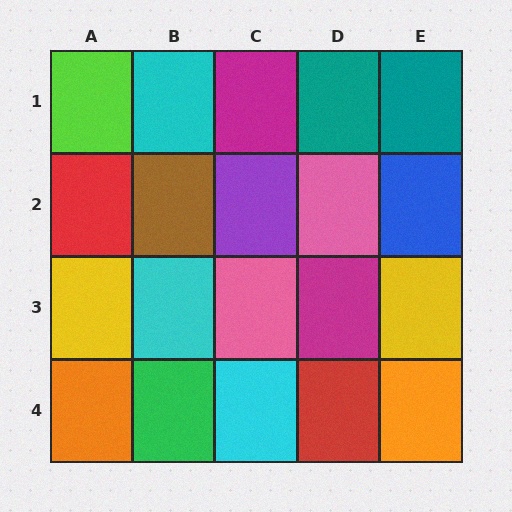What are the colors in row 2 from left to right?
Red, brown, purple, pink, blue.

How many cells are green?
1 cell is green.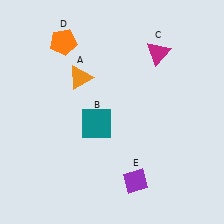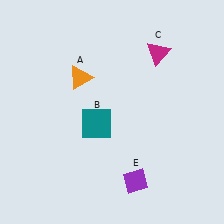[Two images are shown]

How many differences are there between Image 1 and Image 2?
There is 1 difference between the two images.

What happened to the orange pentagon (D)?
The orange pentagon (D) was removed in Image 2. It was in the top-left area of Image 1.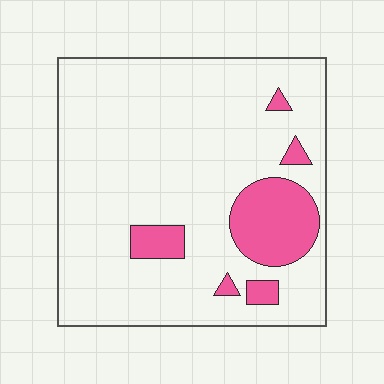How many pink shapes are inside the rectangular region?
6.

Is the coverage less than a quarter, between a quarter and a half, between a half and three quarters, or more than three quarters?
Less than a quarter.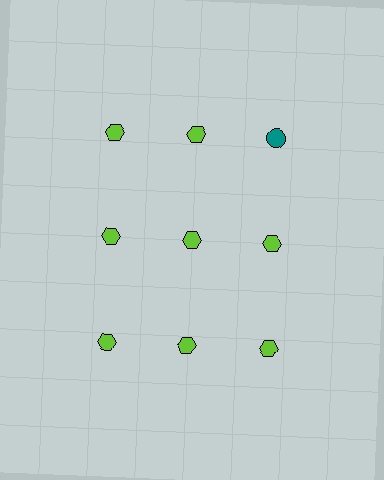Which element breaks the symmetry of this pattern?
The teal circle in the top row, center column breaks the symmetry. All other shapes are lime hexagons.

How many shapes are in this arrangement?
There are 9 shapes arranged in a grid pattern.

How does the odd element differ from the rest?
It differs in both color (teal instead of lime) and shape (circle instead of hexagon).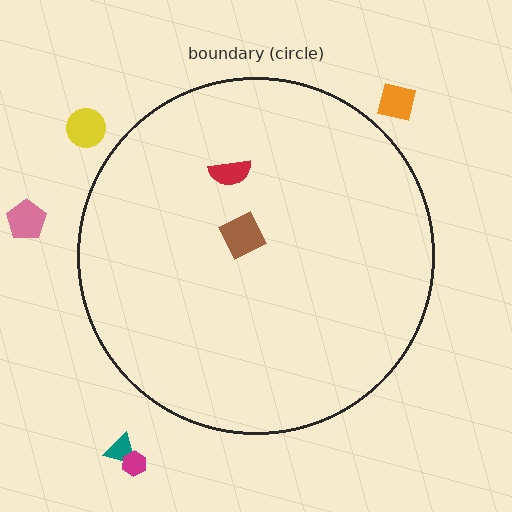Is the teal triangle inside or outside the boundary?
Outside.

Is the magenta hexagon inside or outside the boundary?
Outside.